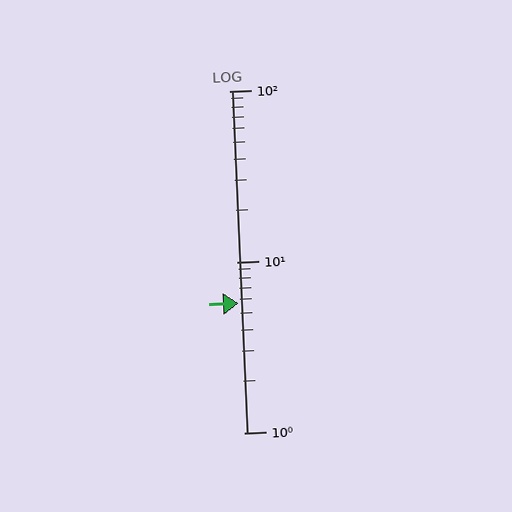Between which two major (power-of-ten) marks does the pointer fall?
The pointer is between 1 and 10.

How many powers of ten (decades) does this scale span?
The scale spans 2 decades, from 1 to 100.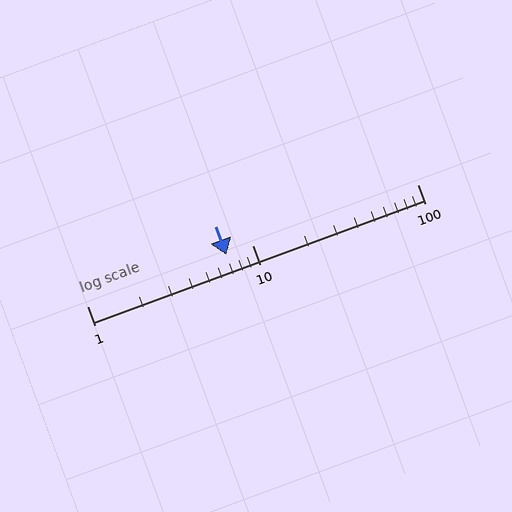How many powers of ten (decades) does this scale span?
The scale spans 2 decades, from 1 to 100.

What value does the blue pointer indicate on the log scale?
The pointer indicates approximately 7.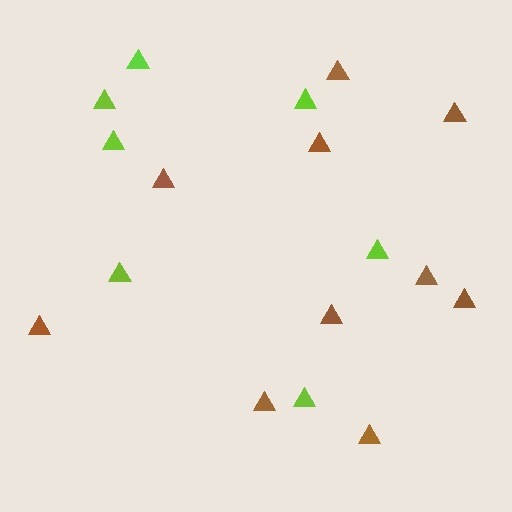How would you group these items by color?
There are 2 groups: one group of brown triangles (10) and one group of lime triangles (7).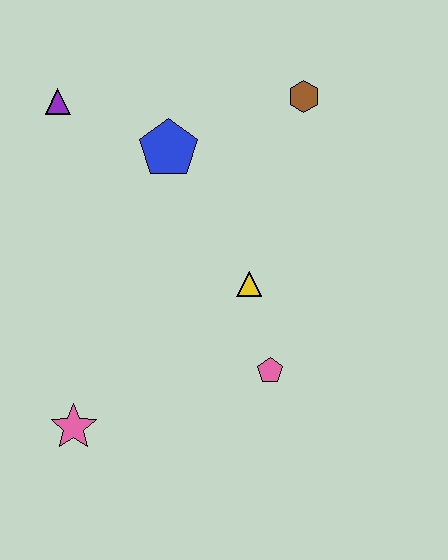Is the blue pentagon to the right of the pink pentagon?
No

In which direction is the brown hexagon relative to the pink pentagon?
The brown hexagon is above the pink pentagon.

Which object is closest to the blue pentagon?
The purple triangle is closest to the blue pentagon.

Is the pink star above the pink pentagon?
No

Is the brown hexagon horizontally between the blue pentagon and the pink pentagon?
No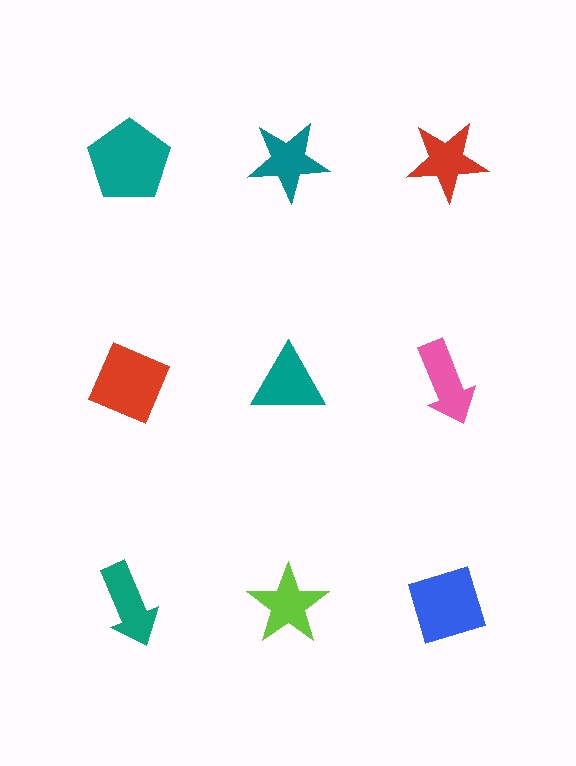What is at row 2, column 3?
A pink arrow.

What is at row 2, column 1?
A red diamond.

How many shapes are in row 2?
3 shapes.